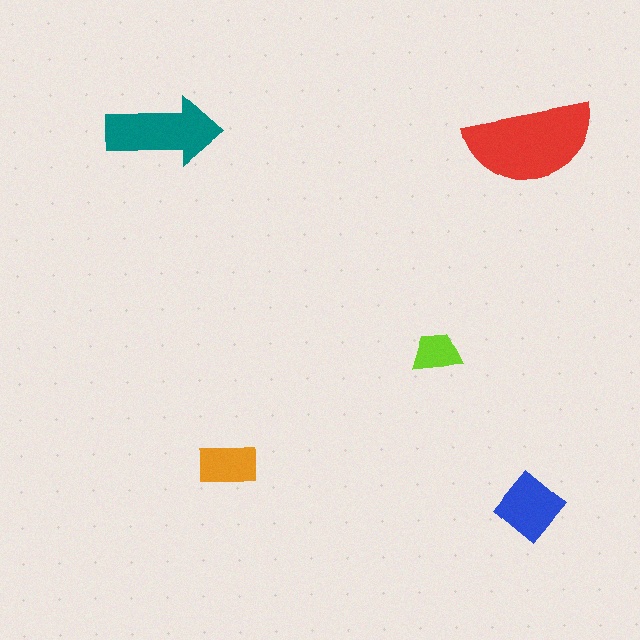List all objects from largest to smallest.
The red semicircle, the teal arrow, the blue diamond, the orange rectangle, the lime trapezoid.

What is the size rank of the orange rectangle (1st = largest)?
4th.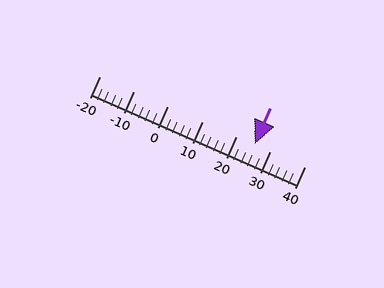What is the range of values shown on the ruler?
The ruler shows values from -20 to 40.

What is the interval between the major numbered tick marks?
The major tick marks are spaced 10 units apart.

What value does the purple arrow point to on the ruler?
The purple arrow points to approximately 25.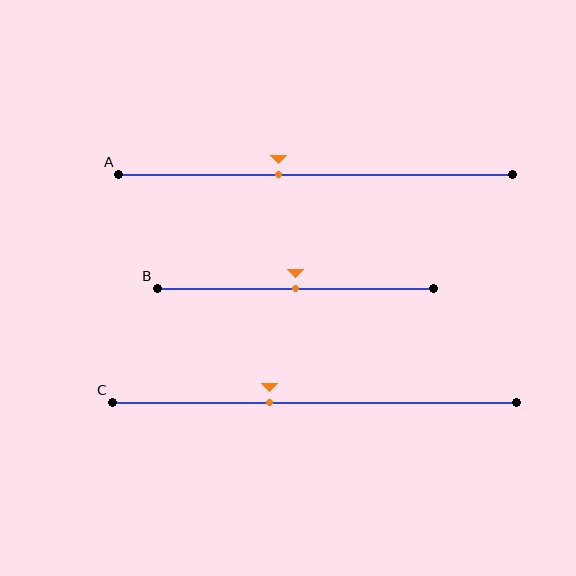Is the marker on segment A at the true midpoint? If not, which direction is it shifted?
No, the marker on segment A is shifted to the left by about 9% of the segment length.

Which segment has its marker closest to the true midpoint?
Segment B has its marker closest to the true midpoint.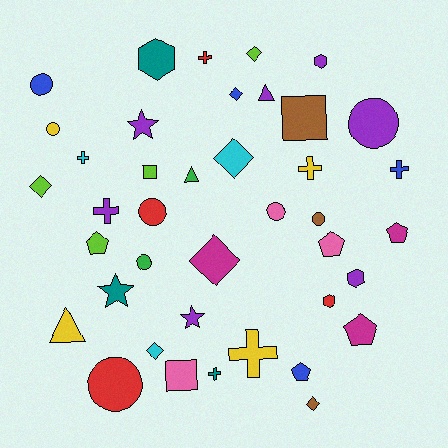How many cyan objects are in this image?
There are 3 cyan objects.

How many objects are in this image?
There are 40 objects.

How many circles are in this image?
There are 8 circles.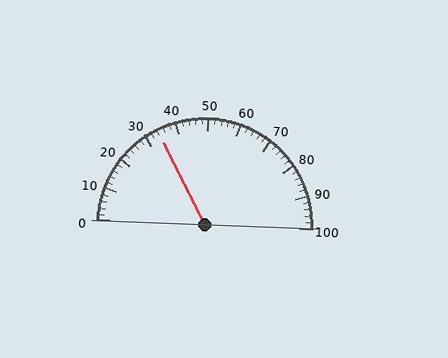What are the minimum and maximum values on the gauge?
The gauge ranges from 0 to 100.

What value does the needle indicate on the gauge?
The needle indicates approximately 34.